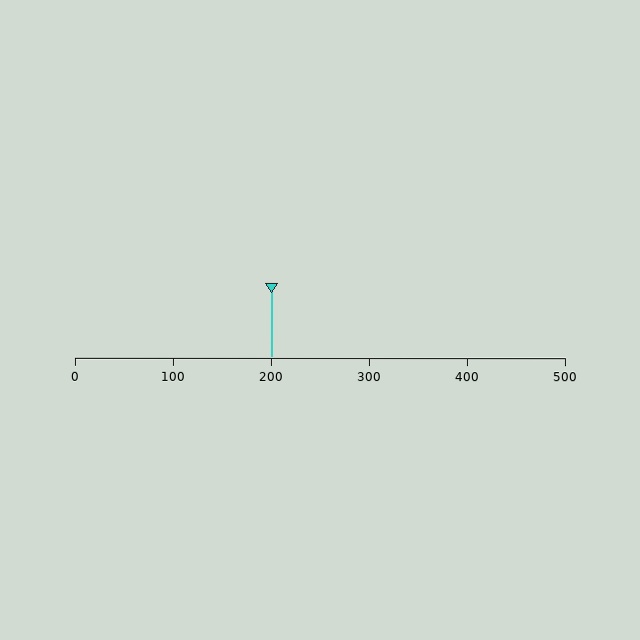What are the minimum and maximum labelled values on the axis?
The axis runs from 0 to 500.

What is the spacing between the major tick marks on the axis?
The major ticks are spaced 100 apart.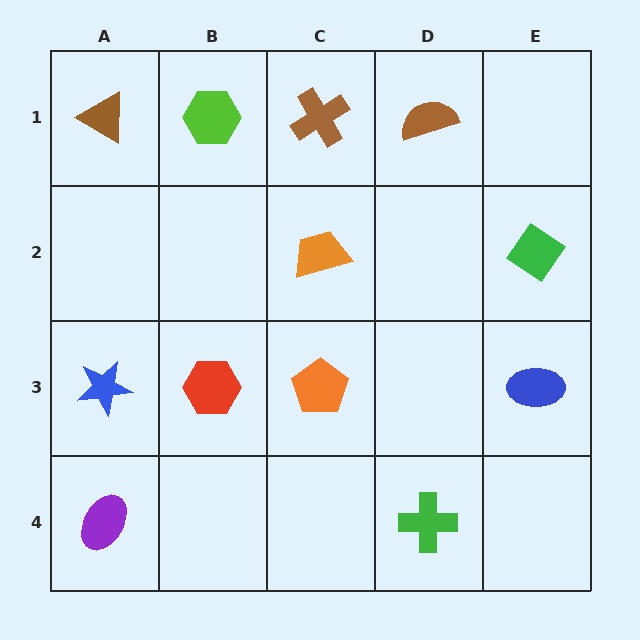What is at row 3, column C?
An orange pentagon.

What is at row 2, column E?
A green diamond.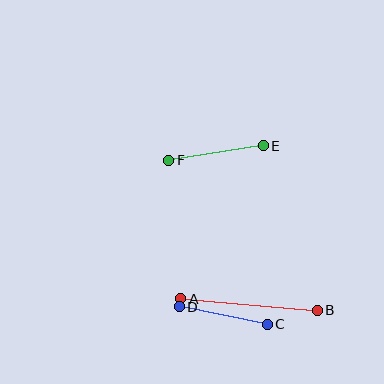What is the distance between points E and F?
The distance is approximately 95 pixels.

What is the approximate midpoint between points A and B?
The midpoint is at approximately (249, 304) pixels.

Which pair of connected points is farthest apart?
Points A and B are farthest apart.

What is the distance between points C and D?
The distance is approximately 90 pixels.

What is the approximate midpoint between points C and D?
The midpoint is at approximately (223, 316) pixels.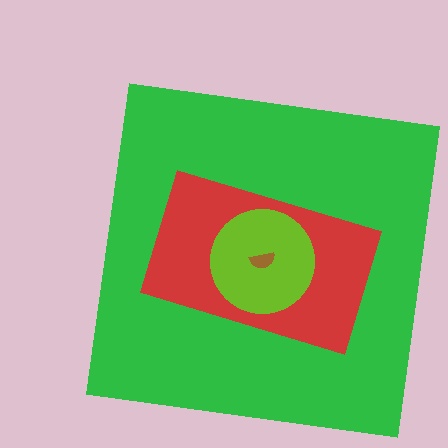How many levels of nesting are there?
4.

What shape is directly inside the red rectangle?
The lime circle.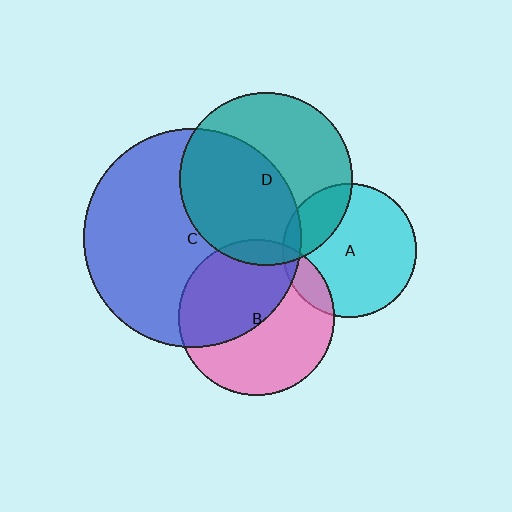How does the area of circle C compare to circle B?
Approximately 2.0 times.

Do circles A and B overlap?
Yes.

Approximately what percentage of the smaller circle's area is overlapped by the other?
Approximately 15%.